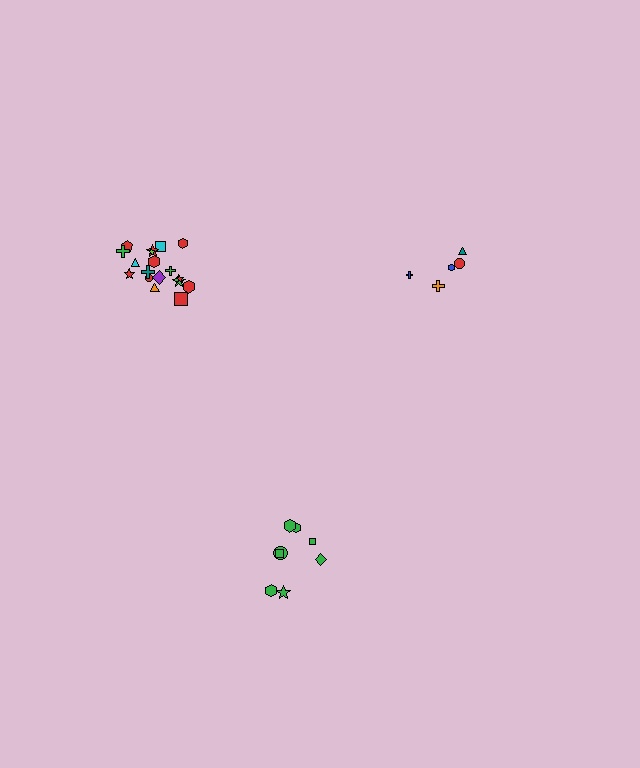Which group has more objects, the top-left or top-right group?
The top-left group.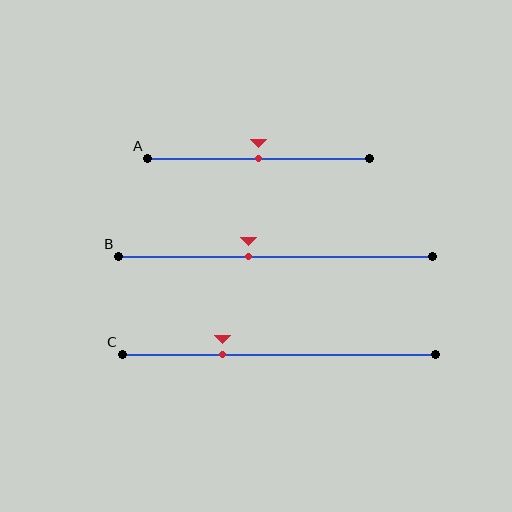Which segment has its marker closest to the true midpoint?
Segment A has its marker closest to the true midpoint.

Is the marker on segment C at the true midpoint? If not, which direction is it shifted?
No, the marker on segment C is shifted to the left by about 18% of the segment length.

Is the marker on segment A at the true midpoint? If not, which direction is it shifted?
Yes, the marker on segment A is at the true midpoint.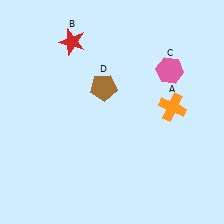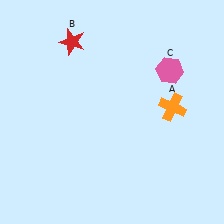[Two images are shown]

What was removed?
The brown pentagon (D) was removed in Image 2.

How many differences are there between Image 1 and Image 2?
There is 1 difference between the two images.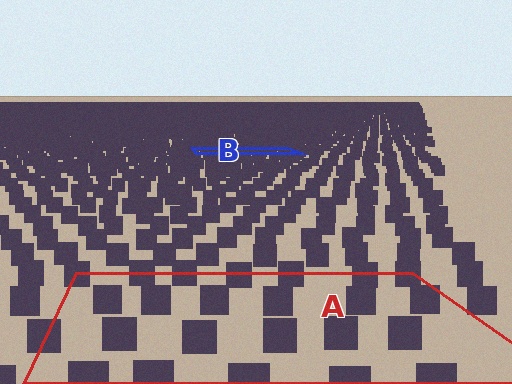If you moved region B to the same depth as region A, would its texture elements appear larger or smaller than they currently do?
They would appear larger. At a closer depth, the same texture elements are projected at a bigger on-screen size.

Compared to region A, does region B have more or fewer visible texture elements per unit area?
Region B has more texture elements per unit area — they are packed more densely because it is farther away.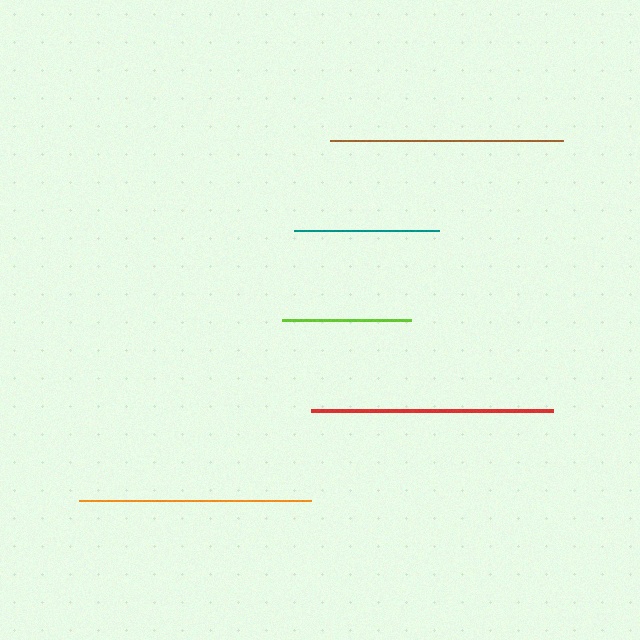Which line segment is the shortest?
The lime line is the shortest at approximately 129 pixels.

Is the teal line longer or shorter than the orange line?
The orange line is longer than the teal line.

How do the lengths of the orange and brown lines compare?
The orange and brown lines are approximately the same length.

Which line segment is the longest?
The red line is the longest at approximately 242 pixels.